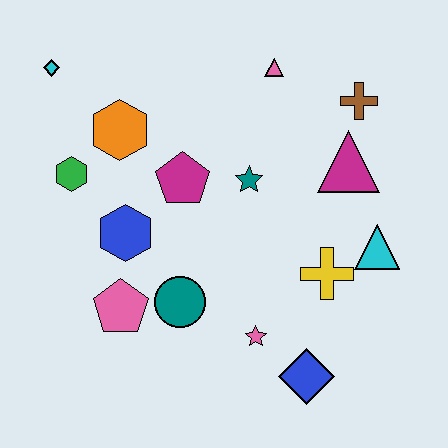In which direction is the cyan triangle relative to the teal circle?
The cyan triangle is to the right of the teal circle.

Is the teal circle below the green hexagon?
Yes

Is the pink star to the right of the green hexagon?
Yes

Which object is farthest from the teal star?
The cyan diamond is farthest from the teal star.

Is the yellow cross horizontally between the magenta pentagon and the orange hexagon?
No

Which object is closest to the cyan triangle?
The yellow cross is closest to the cyan triangle.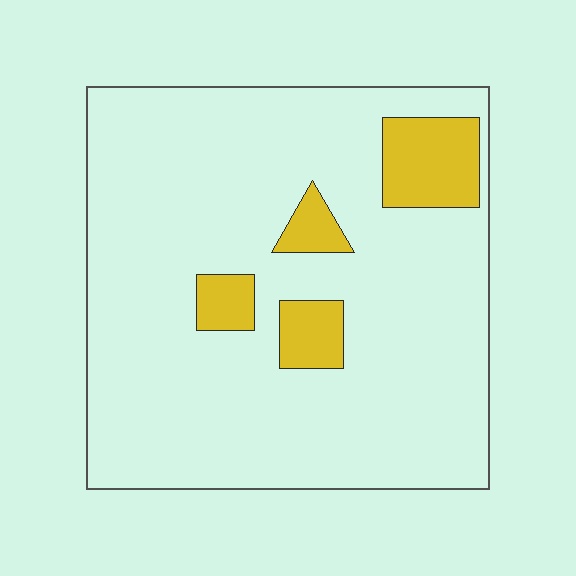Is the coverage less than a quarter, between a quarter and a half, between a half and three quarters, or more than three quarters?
Less than a quarter.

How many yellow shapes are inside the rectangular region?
4.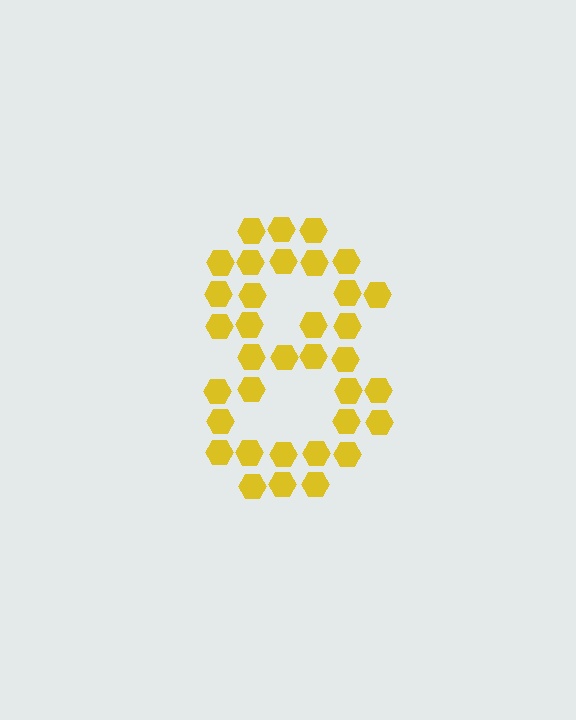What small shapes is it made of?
It is made of small hexagons.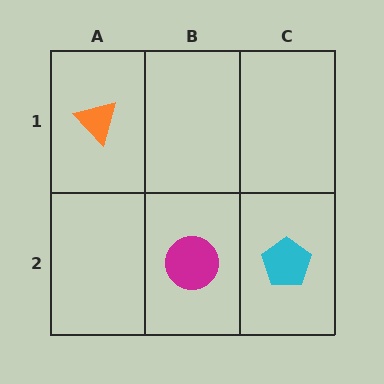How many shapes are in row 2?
2 shapes.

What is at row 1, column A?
An orange triangle.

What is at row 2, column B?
A magenta circle.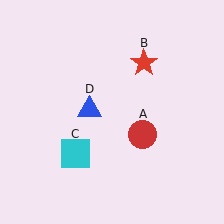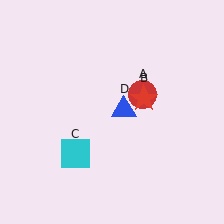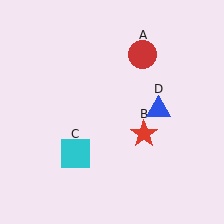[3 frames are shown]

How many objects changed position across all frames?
3 objects changed position: red circle (object A), red star (object B), blue triangle (object D).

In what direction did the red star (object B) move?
The red star (object B) moved down.